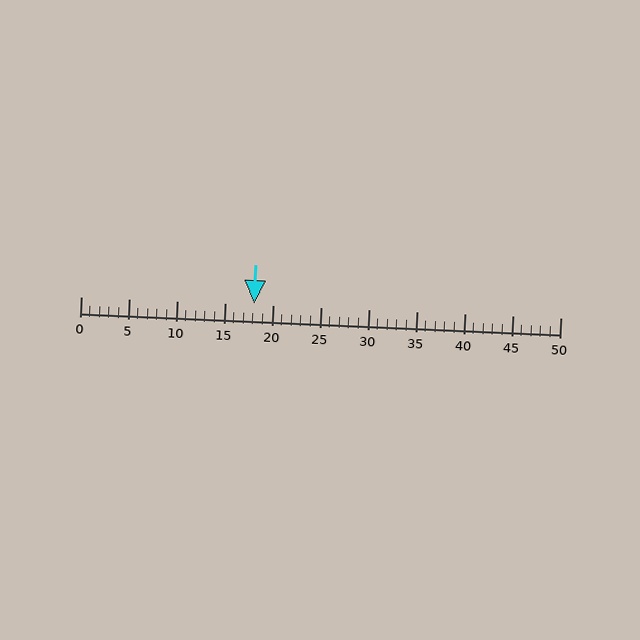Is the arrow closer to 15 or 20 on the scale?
The arrow is closer to 20.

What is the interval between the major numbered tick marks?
The major tick marks are spaced 5 units apart.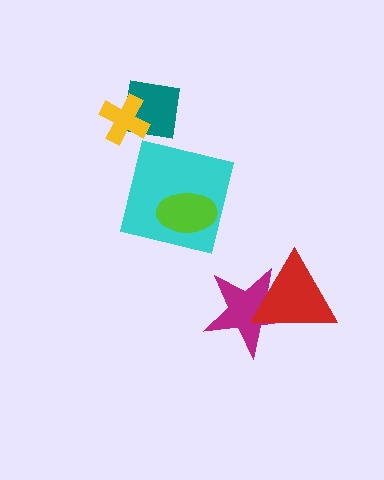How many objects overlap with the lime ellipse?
1 object overlaps with the lime ellipse.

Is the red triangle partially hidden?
No, no other shape covers it.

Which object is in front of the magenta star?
The red triangle is in front of the magenta star.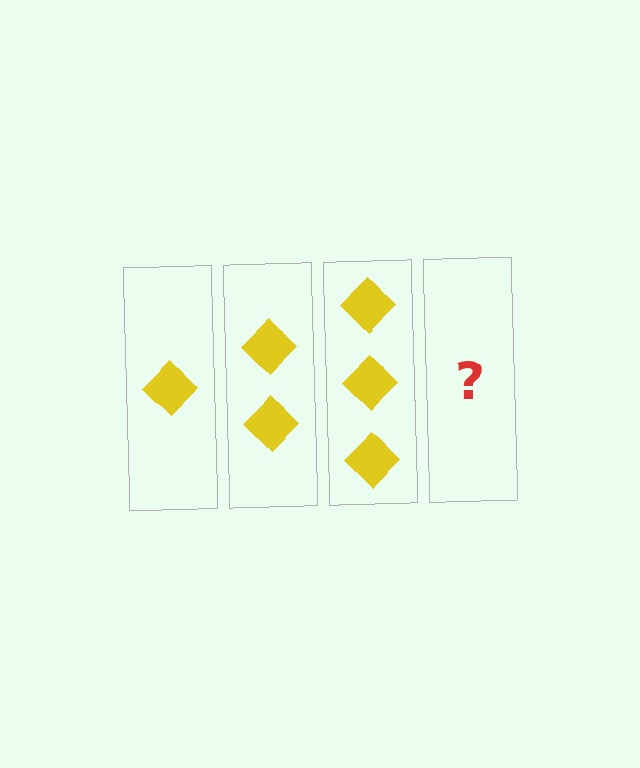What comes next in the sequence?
The next element should be 4 diamonds.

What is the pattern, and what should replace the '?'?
The pattern is that each step adds one more diamond. The '?' should be 4 diamonds.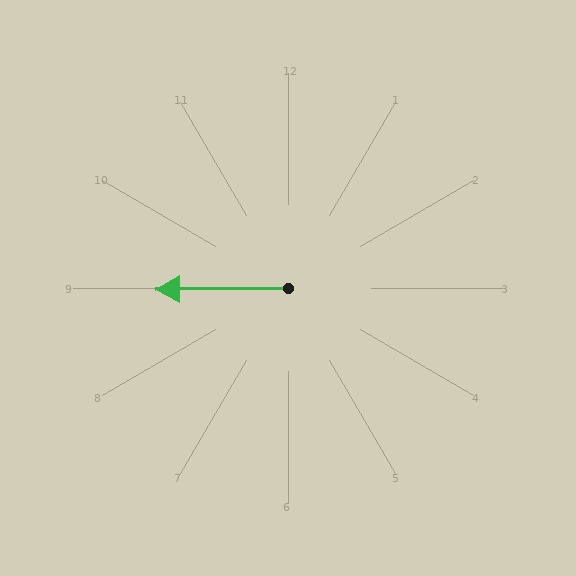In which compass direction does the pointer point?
West.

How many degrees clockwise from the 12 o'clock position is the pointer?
Approximately 269 degrees.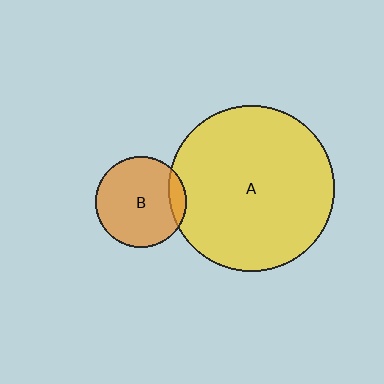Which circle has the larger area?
Circle A (yellow).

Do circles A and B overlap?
Yes.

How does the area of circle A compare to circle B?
Approximately 3.3 times.